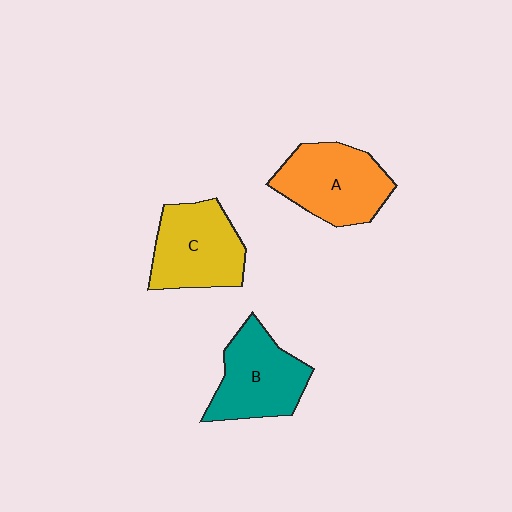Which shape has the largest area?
Shape A (orange).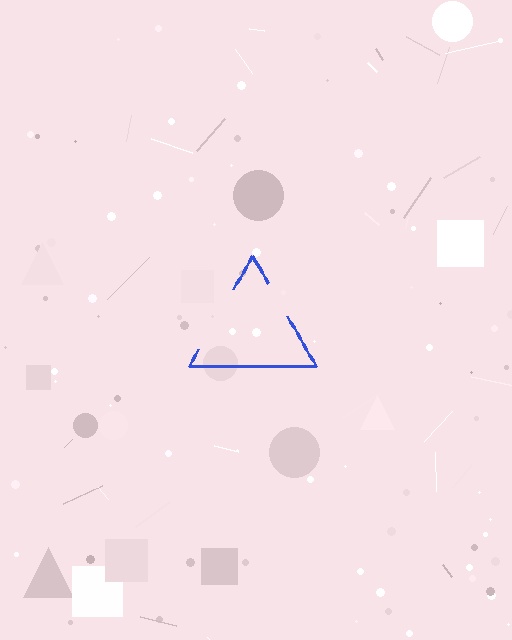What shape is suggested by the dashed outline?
The dashed outline suggests a triangle.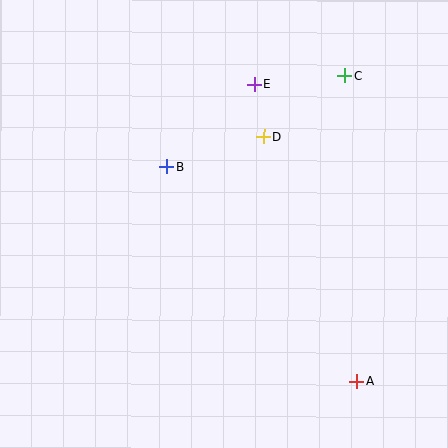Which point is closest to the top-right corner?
Point C is closest to the top-right corner.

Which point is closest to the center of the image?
Point B at (167, 166) is closest to the center.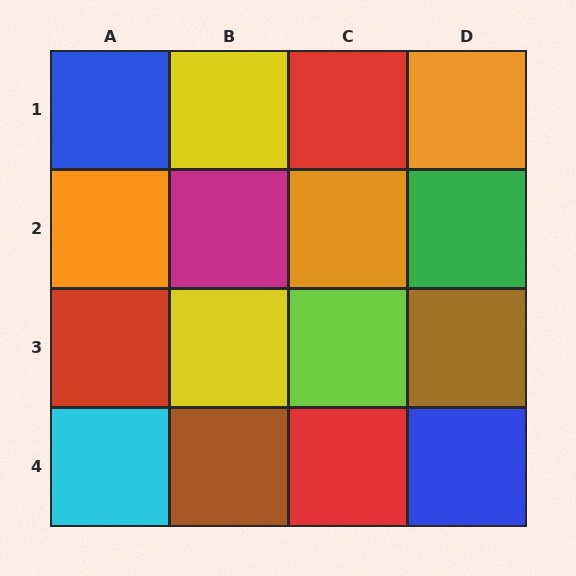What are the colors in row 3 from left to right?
Red, yellow, lime, brown.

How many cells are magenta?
1 cell is magenta.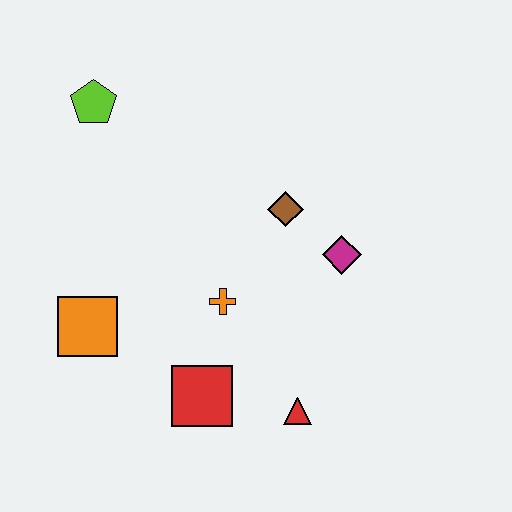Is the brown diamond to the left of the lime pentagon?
No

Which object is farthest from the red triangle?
The lime pentagon is farthest from the red triangle.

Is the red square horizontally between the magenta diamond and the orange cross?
No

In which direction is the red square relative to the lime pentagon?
The red square is below the lime pentagon.